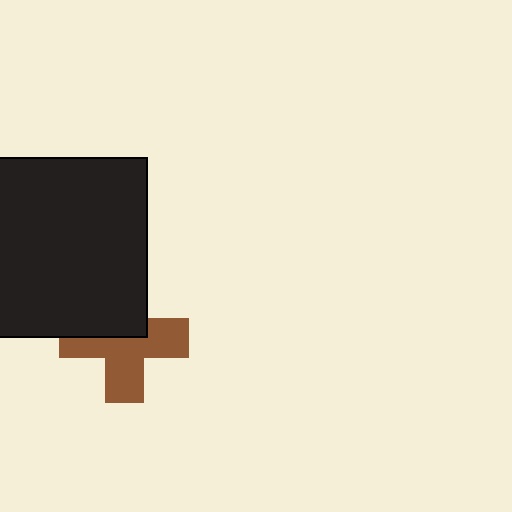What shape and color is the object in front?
The object in front is a black square.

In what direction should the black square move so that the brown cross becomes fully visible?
The black square should move up. That is the shortest direction to clear the overlap and leave the brown cross fully visible.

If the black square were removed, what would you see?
You would see the complete brown cross.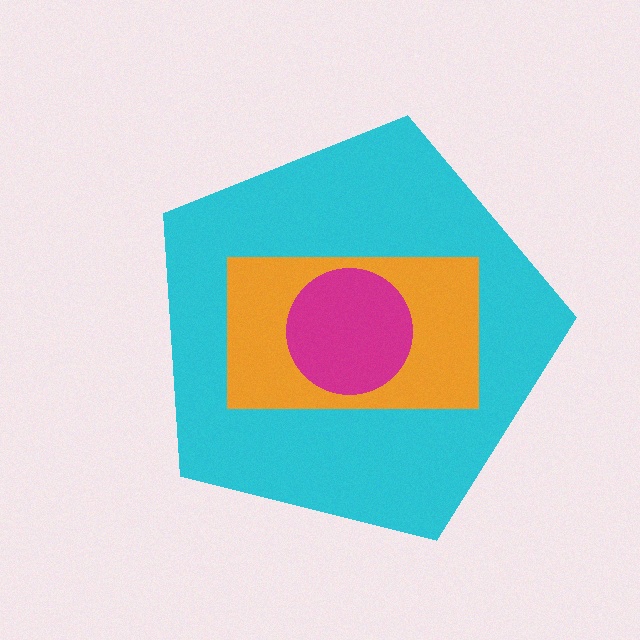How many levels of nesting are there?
3.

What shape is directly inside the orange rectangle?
The magenta circle.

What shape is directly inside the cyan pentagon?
The orange rectangle.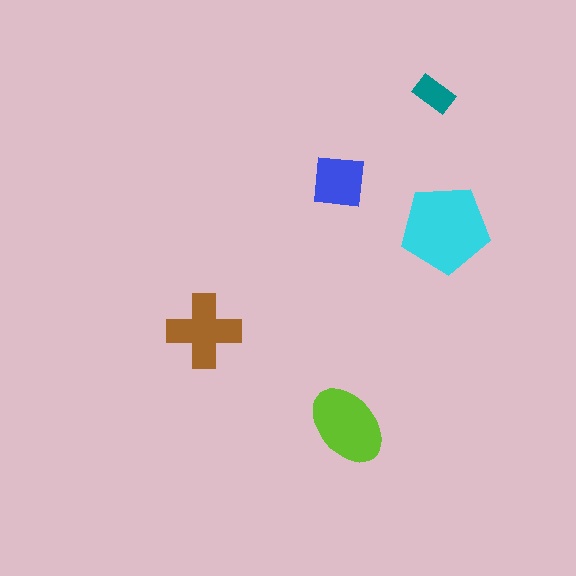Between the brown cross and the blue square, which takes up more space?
The brown cross.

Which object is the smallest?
The teal rectangle.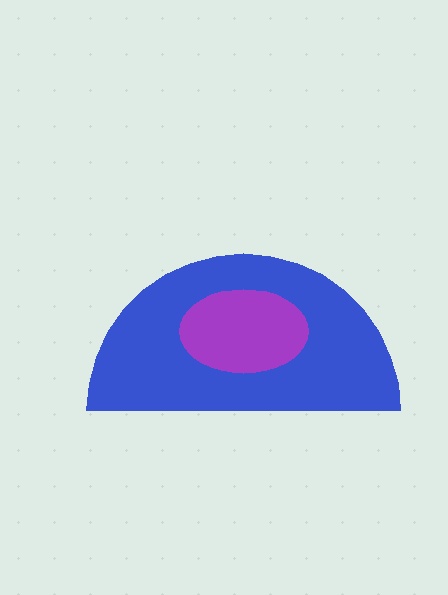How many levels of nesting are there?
2.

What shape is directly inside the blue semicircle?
The purple ellipse.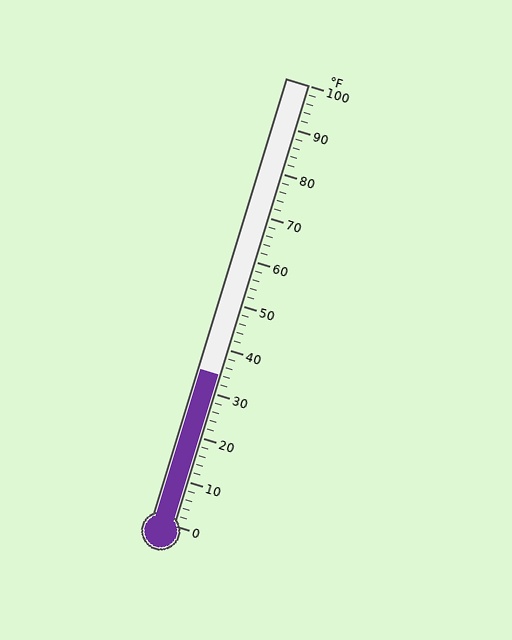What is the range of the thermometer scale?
The thermometer scale ranges from 0°F to 100°F.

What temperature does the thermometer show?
The thermometer shows approximately 34°F.